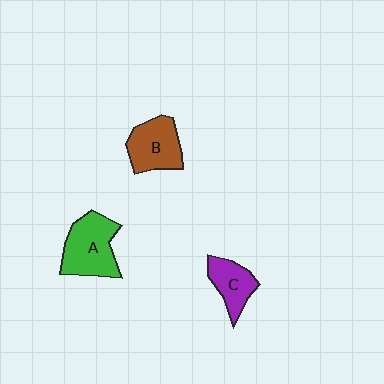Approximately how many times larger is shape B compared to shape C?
Approximately 1.3 times.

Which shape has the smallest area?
Shape C (purple).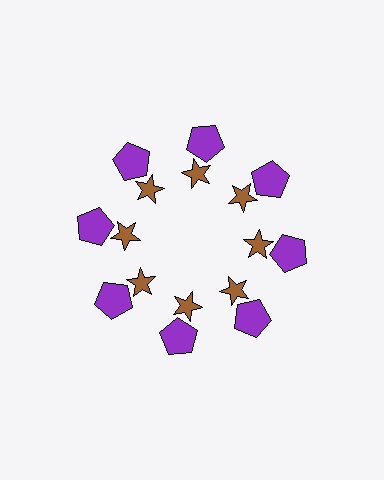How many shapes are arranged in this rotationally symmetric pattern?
There are 16 shapes, arranged in 8 groups of 2.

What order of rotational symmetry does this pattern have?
This pattern has 8-fold rotational symmetry.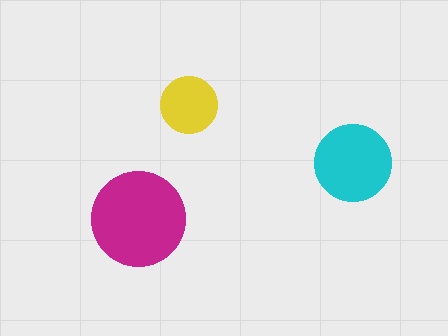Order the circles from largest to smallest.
the magenta one, the cyan one, the yellow one.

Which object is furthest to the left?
The magenta circle is leftmost.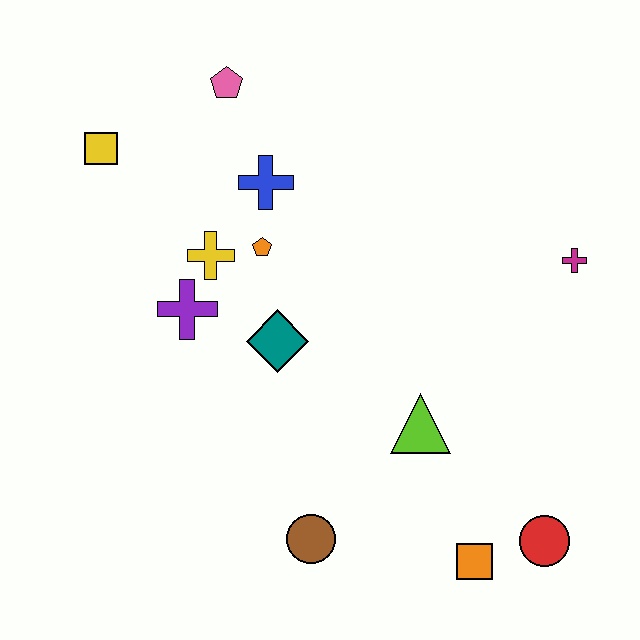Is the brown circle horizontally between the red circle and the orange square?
No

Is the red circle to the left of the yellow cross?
No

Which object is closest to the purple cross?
The yellow cross is closest to the purple cross.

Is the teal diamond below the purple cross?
Yes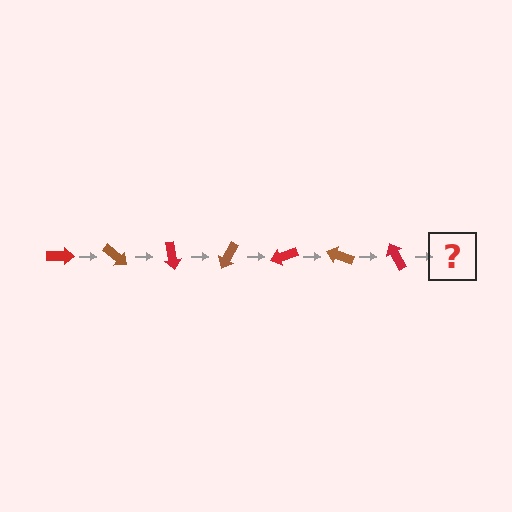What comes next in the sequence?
The next element should be a brown arrow, rotated 280 degrees from the start.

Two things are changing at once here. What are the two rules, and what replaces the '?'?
The two rules are that it rotates 40 degrees each step and the color cycles through red and brown. The '?' should be a brown arrow, rotated 280 degrees from the start.